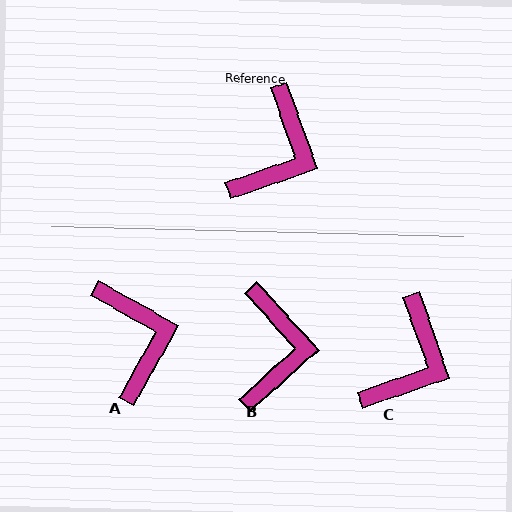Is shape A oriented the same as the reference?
No, it is off by about 41 degrees.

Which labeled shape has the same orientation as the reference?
C.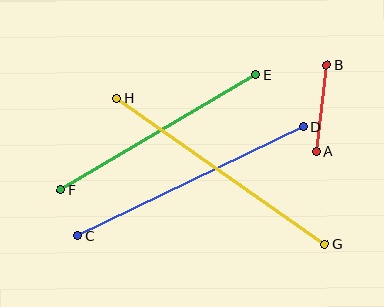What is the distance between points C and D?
The distance is approximately 250 pixels.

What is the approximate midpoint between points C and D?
The midpoint is at approximately (190, 181) pixels.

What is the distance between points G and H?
The distance is approximately 254 pixels.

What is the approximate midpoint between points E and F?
The midpoint is at approximately (158, 132) pixels.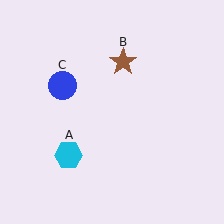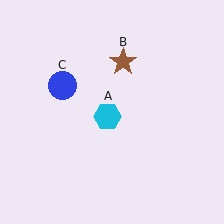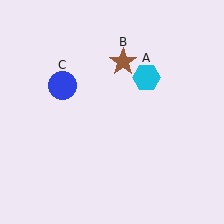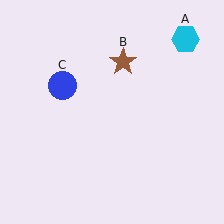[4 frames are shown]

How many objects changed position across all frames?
1 object changed position: cyan hexagon (object A).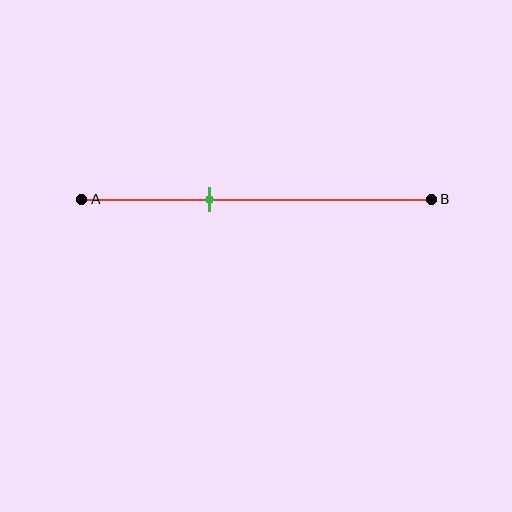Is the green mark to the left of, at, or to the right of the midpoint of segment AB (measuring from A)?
The green mark is to the left of the midpoint of segment AB.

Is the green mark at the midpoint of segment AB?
No, the mark is at about 35% from A, not at the 50% midpoint.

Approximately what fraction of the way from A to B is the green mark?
The green mark is approximately 35% of the way from A to B.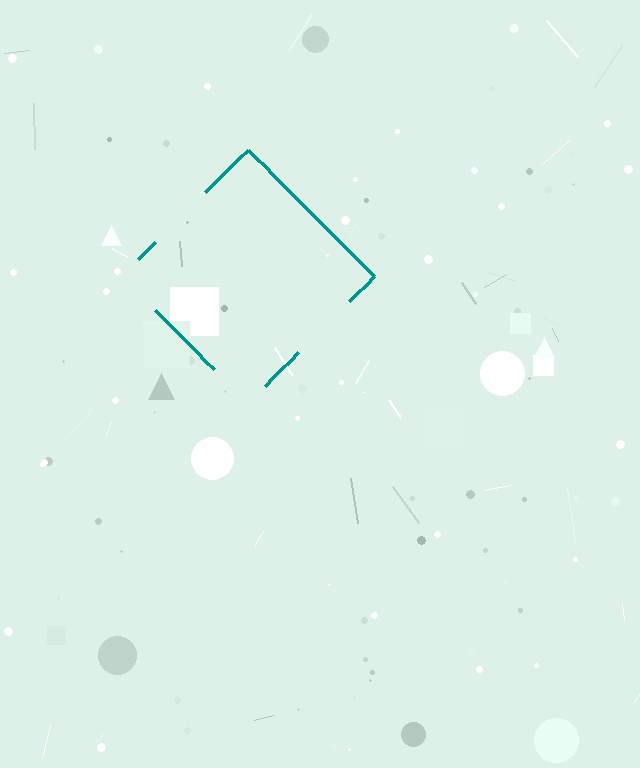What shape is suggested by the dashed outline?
The dashed outline suggests a diamond.